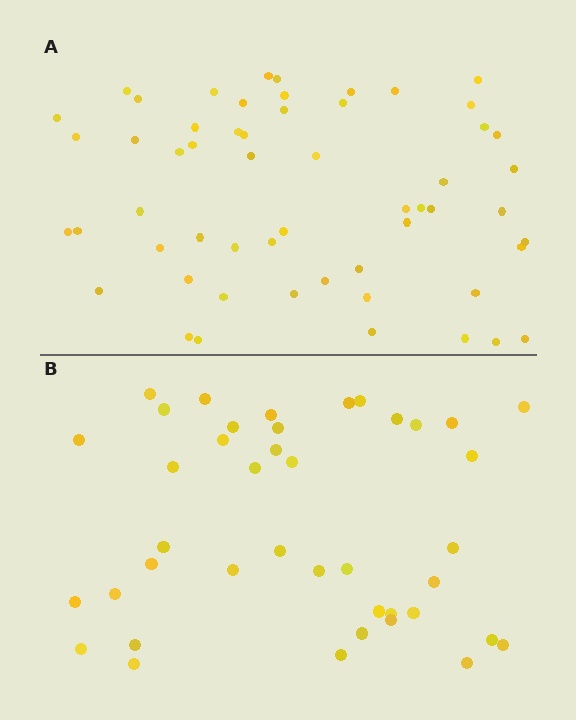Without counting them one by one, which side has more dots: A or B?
Region A (the top region) has more dots.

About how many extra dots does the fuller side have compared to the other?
Region A has approximately 15 more dots than region B.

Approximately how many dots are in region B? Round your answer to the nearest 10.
About 40 dots. (The exact count is 41, which rounds to 40.)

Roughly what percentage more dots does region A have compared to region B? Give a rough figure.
About 35% more.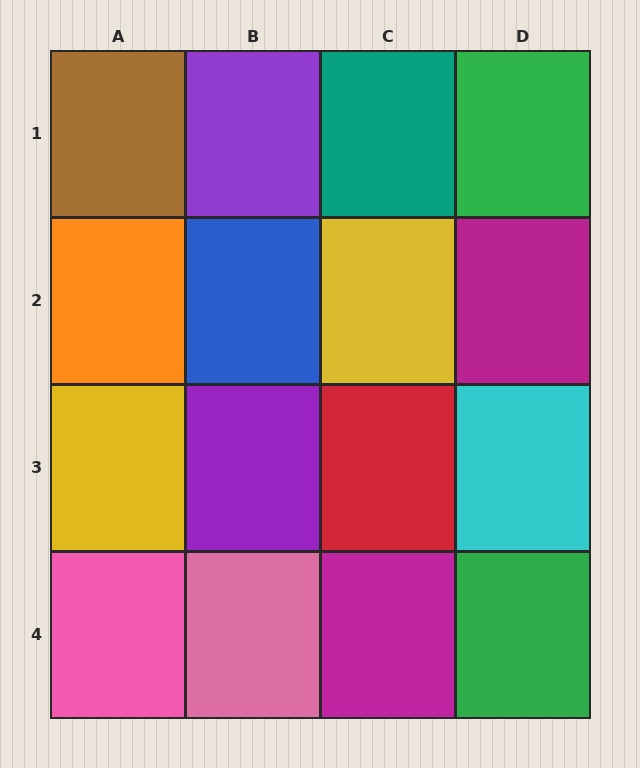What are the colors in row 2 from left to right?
Orange, blue, yellow, magenta.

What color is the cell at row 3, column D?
Cyan.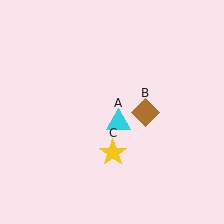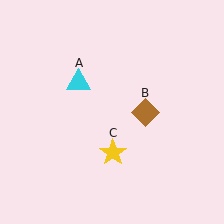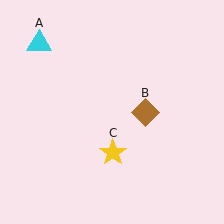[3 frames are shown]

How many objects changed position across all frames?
1 object changed position: cyan triangle (object A).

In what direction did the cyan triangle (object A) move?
The cyan triangle (object A) moved up and to the left.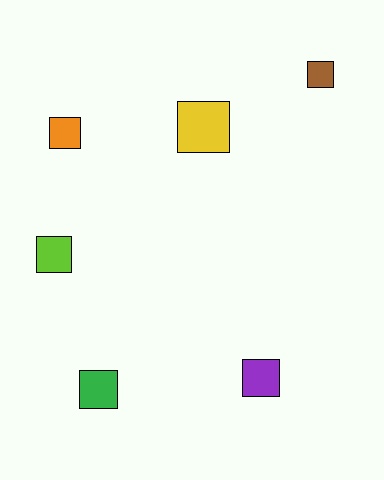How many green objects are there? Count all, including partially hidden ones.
There is 1 green object.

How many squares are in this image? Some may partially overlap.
There are 6 squares.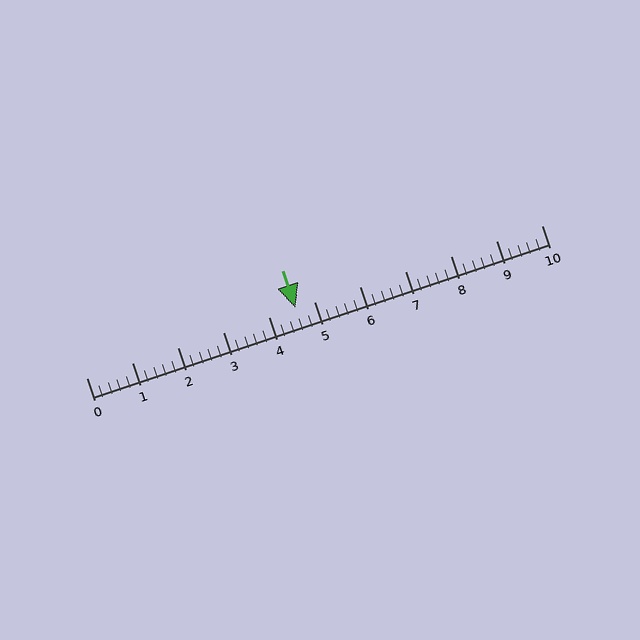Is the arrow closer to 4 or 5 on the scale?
The arrow is closer to 5.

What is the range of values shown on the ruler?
The ruler shows values from 0 to 10.